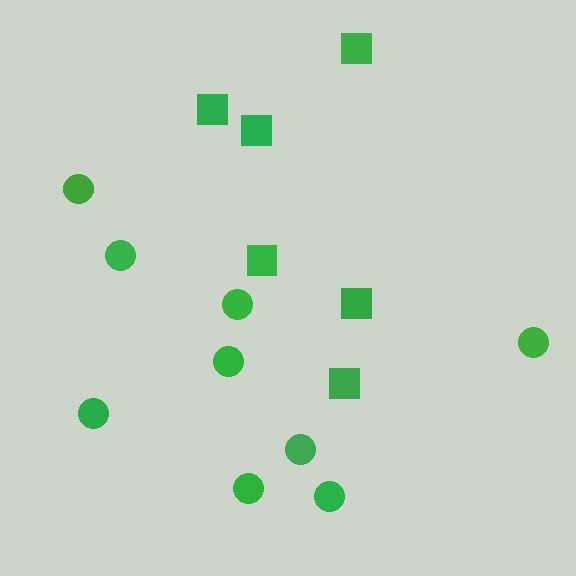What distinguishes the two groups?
There are 2 groups: one group of circles (9) and one group of squares (6).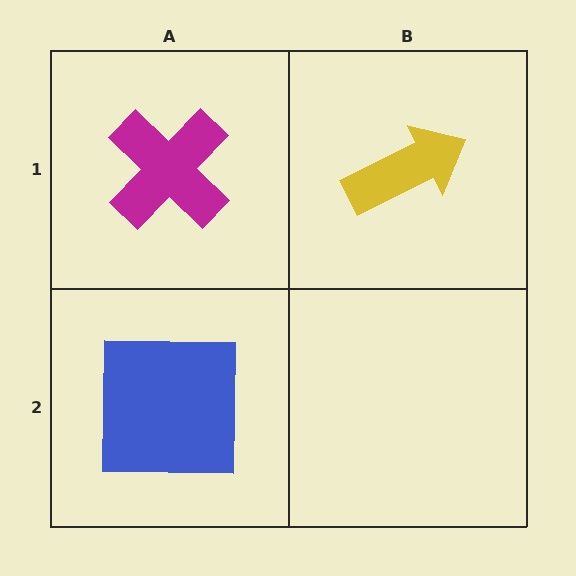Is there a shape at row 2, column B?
No, that cell is empty.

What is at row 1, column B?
A yellow arrow.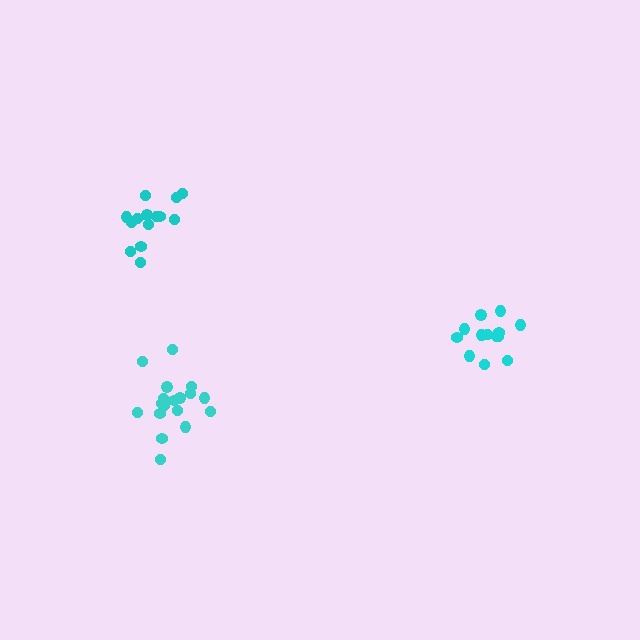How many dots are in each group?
Group 1: 13 dots, Group 2: 18 dots, Group 3: 14 dots (45 total).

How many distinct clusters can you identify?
There are 3 distinct clusters.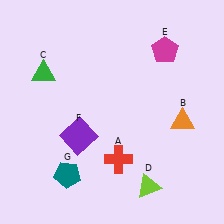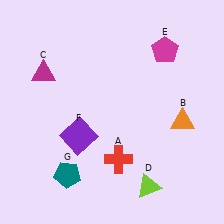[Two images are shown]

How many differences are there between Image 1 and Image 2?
There is 1 difference between the two images.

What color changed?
The triangle (C) changed from green in Image 1 to magenta in Image 2.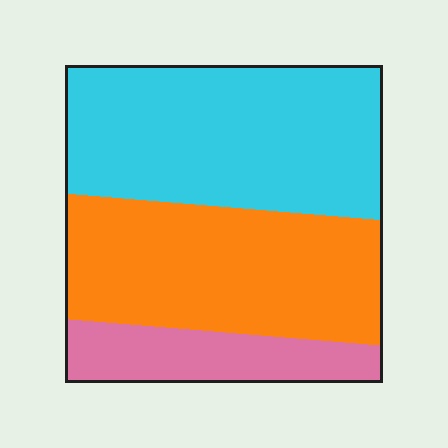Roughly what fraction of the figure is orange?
Orange covers about 40% of the figure.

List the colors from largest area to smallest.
From largest to smallest: cyan, orange, pink.